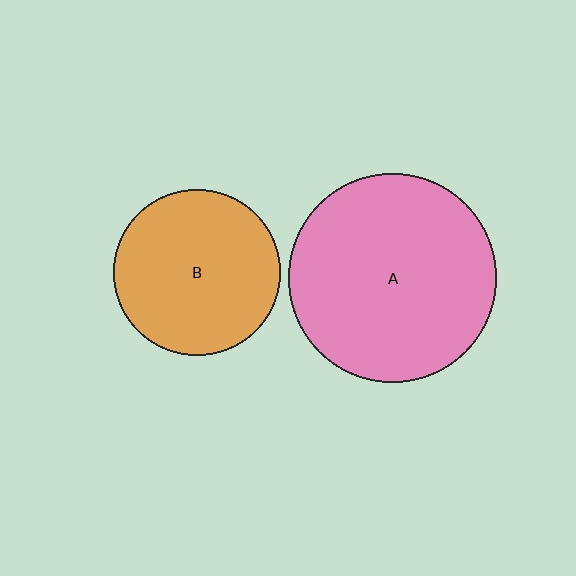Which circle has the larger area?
Circle A (pink).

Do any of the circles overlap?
No, none of the circles overlap.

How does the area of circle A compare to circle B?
Approximately 1.6 times.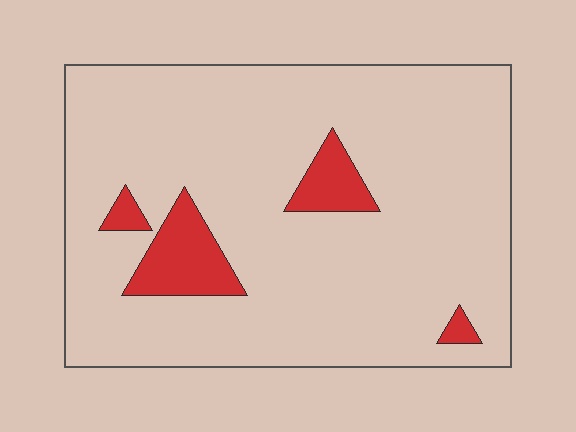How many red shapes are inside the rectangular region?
4.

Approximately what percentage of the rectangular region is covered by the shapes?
Approximately 10%.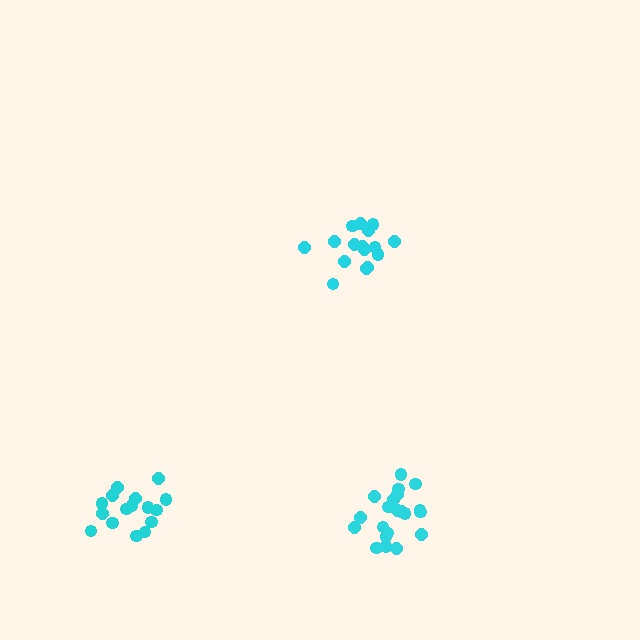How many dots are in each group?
Group 1: 16 dots, Group 2: 21 dots, Group 3: 17 dots (54 total).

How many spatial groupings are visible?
There are 3 spatial groupings.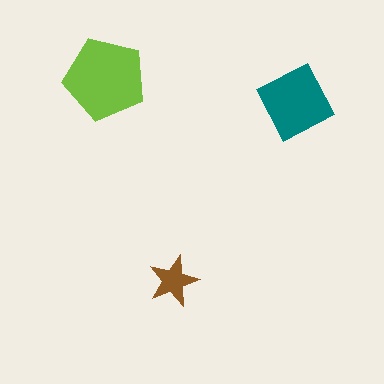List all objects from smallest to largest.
The brown star, the teal diamond, the lime pentagon.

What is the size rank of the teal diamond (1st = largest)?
2nd.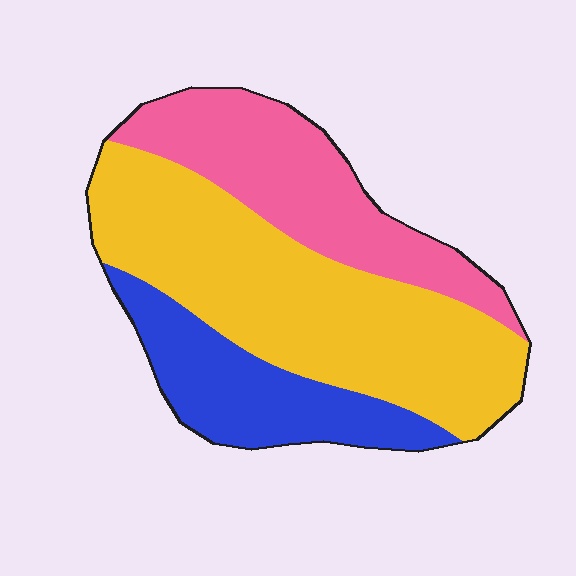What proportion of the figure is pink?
Pink covers 28% of the figure.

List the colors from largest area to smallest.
From largest to smallest: yellow, pink, blue.